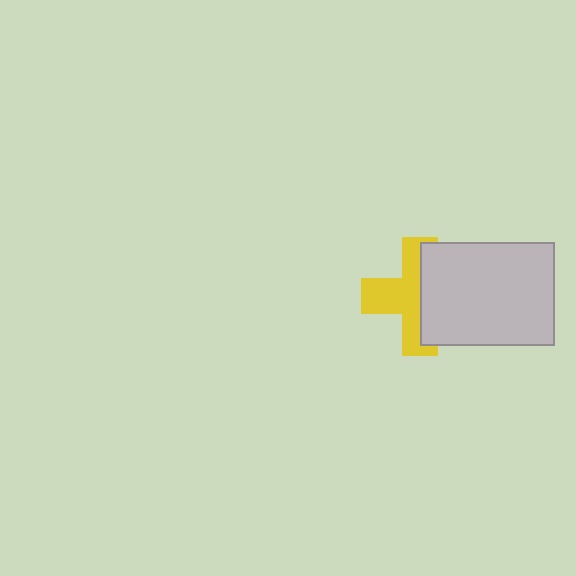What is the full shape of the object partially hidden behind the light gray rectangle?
The partially hidden object is a yellow cross.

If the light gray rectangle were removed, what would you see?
You would see the complete yellow cross.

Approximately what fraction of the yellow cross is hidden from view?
Roughly 47% of the yellow cross is hidden behind the light gray rectangle.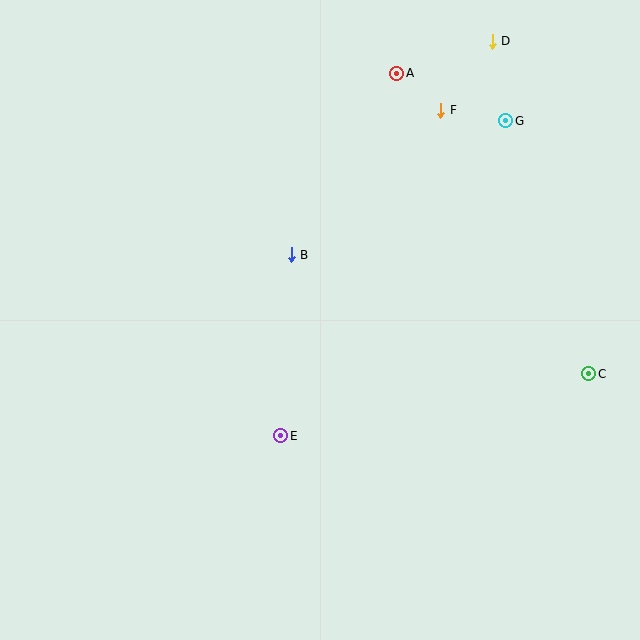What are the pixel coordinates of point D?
Point D is at (492, 41).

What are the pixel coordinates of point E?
Point E is at (281, 436).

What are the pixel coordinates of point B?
Point B is at (291, 255).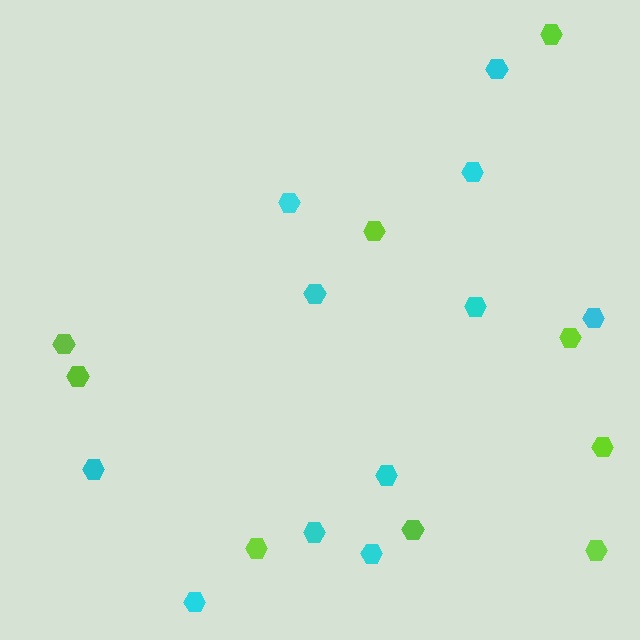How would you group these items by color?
There are 2 groups: one group of lime hexagons (9) and one group of cyan hexagons (11).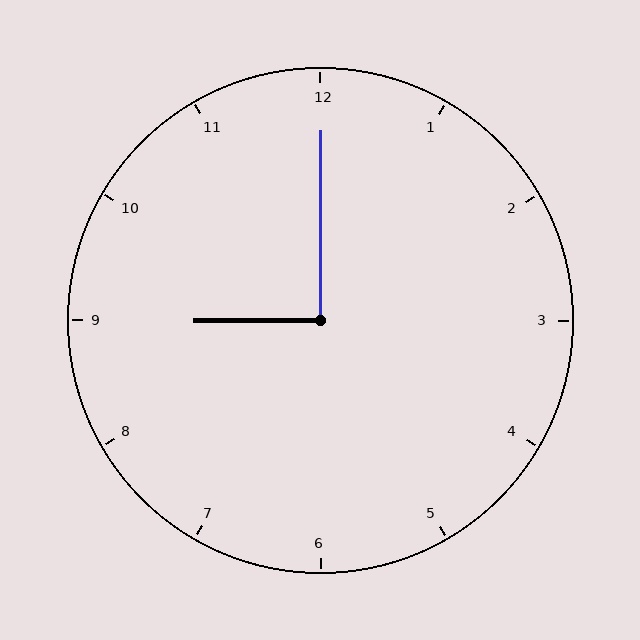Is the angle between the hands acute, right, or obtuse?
It is right.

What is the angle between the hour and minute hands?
Approximately 90 degrees.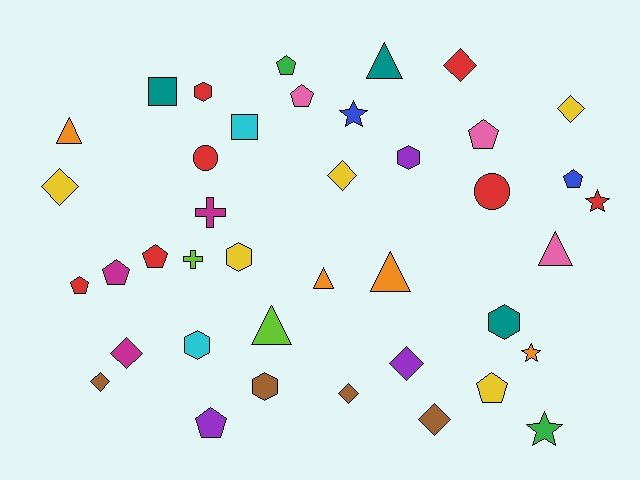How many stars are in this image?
There are 4 stars.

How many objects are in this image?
There are 40 objects.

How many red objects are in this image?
There are 7 red objects.